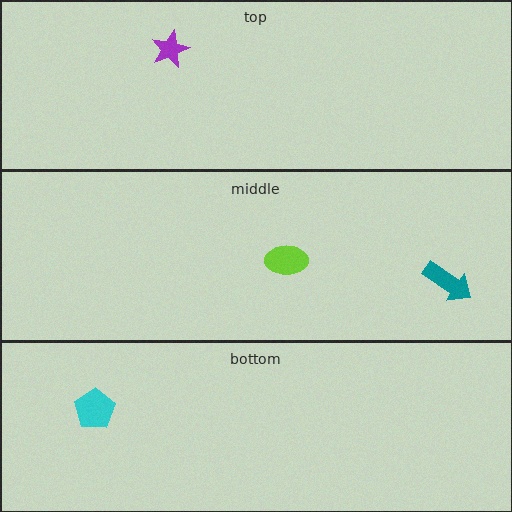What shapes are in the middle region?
The teal arrow, the lime ellipse.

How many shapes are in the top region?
1.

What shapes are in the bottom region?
The cyan pentagon.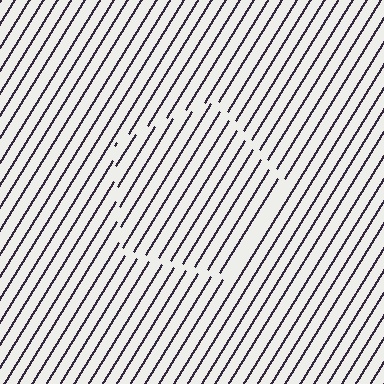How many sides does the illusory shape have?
5 sides — the line-ends trace a pentagon.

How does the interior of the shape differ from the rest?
The interior of the shape contains the same grating, shifted by half a period — the contour is defined by the phase discontinuity where line-ends from the inner and outer gratings abut.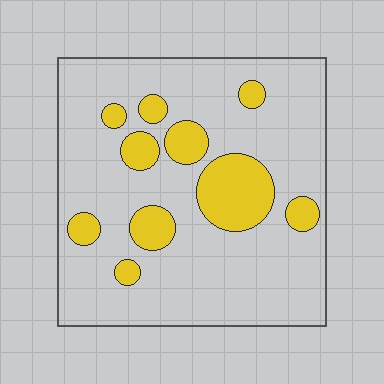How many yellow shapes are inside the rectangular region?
10.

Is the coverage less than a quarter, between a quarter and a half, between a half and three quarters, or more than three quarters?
Less than a quarter.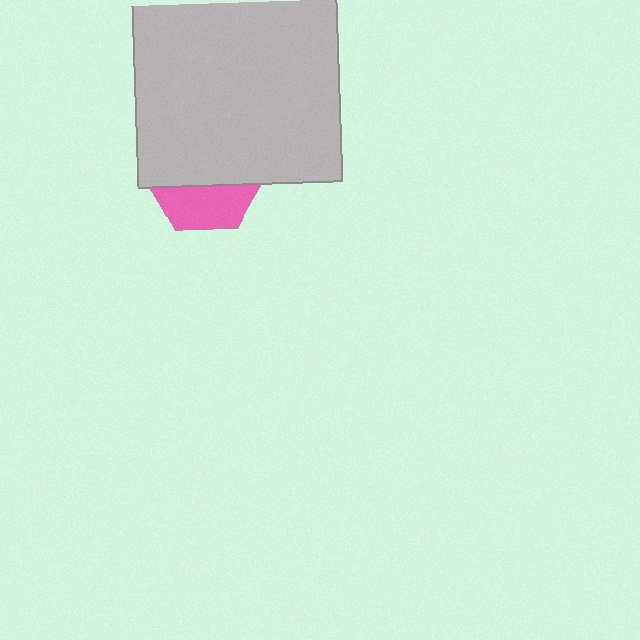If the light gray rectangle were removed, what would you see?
You would see the complete pink hexagon.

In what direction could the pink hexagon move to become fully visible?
The pink hexagon could move down. That would shift it out from behind the light gray rectangle entirely.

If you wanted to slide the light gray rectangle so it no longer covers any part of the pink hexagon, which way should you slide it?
Slide it up — that is the most direct way to separate the two shapes.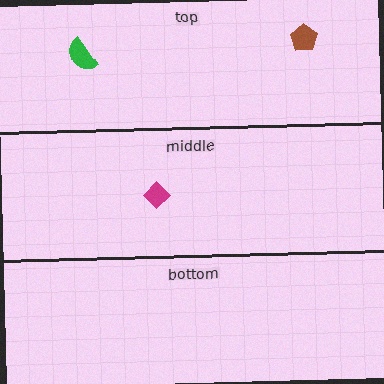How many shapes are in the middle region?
1.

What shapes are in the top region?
The green semicircle, the brown pentagon.